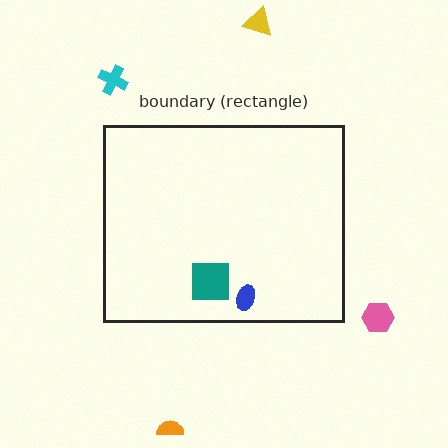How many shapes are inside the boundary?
2 inside, 4 outside.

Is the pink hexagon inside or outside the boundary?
Outside.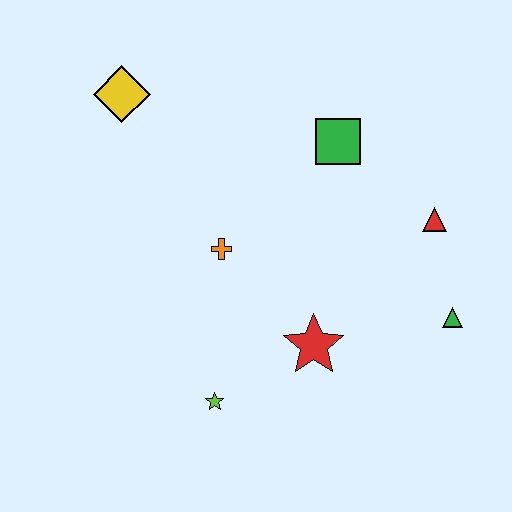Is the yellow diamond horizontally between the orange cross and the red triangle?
No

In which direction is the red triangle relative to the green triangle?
The red triangle is above the green triangle.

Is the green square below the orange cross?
No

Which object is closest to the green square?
The red triangle is closest to the green square.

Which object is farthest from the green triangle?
The yellow diamond is farthest from the green triangle.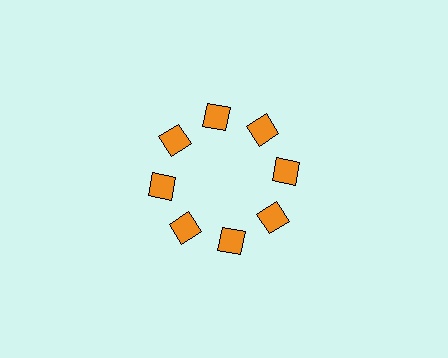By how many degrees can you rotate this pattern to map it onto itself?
The pattern maps onto itself every 45 degrees of rotation.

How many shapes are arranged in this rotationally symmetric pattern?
There are 8 shapes, arranged in 8 groups of 1.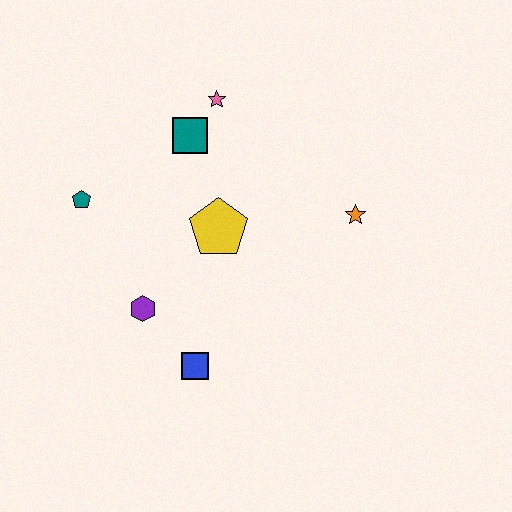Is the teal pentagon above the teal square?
No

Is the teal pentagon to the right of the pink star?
No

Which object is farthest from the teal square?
The blue square is farthest from the teal square.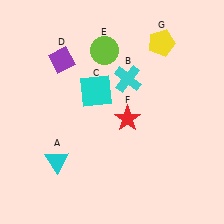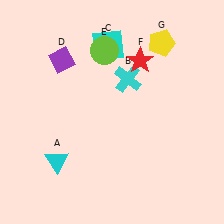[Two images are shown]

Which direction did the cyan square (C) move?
The cyan square (C) moved up.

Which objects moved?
The objects that moved are: the cyan square (C), the red star (F).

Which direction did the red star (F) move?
The red star (F) moved up.